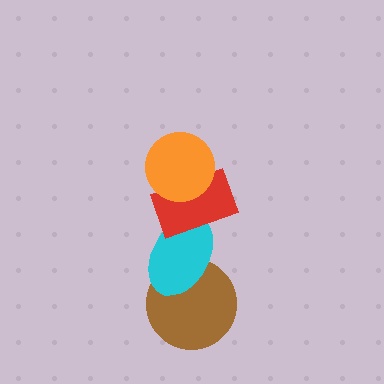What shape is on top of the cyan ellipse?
The red rectangle is on top of the cyan ellipse.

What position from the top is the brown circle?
The brown circle is 4th from the top.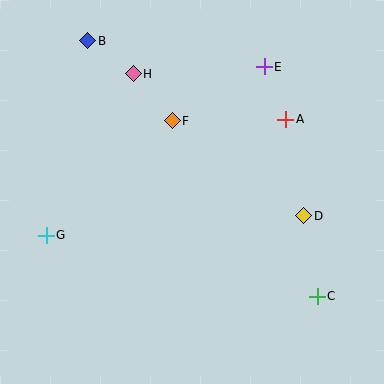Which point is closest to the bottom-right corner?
Point C is closest to the bottom-right corner.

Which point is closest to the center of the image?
Point F at (172, 121) is closest to the center.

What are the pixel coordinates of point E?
Point E is at (264, 67).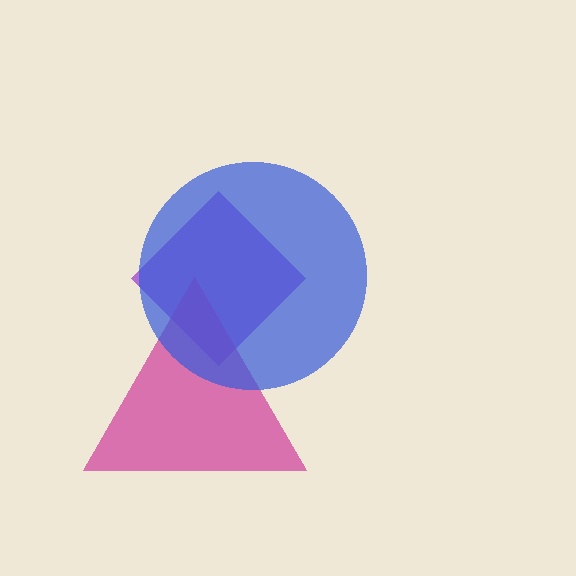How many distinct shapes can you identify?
There are 3 distinct shapes: a purple diamond, a magenta triangle, a blue circle.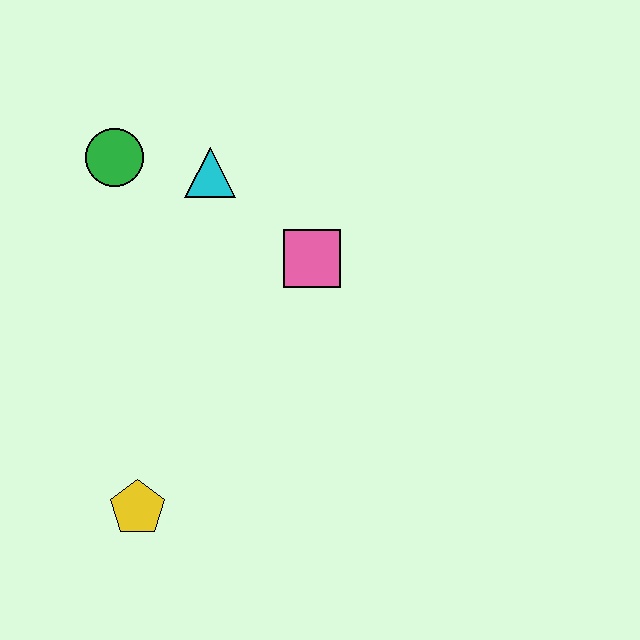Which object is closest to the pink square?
The cyan triangle is closest to the pink square.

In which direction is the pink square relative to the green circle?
The pink square is to the right of the green circle.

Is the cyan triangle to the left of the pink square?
Yes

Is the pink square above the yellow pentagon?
Yes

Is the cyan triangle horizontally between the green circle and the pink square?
Yes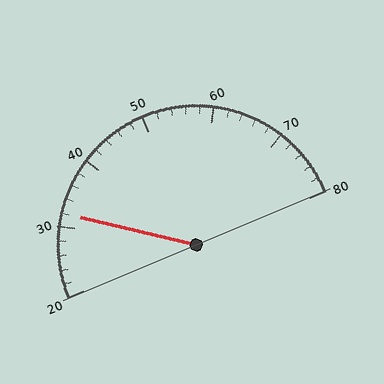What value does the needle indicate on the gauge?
The needle indicates approximately 32.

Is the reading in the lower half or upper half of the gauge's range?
The reading is in the lower half of the range (20 to 80).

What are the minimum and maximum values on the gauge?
The gauge ranges from 20 to 80.